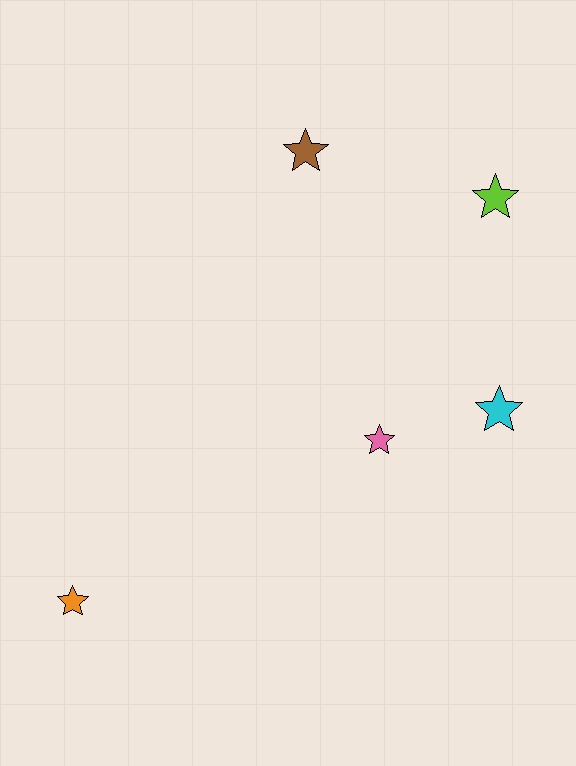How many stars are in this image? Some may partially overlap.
There are 5 stars.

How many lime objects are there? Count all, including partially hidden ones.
There is 1 lime object.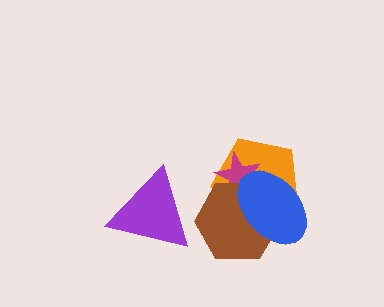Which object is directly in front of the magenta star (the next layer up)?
The brown hexagon is directly in front of the magenta star.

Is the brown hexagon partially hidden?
Yes, it is partially covered by another shape.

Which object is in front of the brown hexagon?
The blue ellipse is in front of the brown hexagon.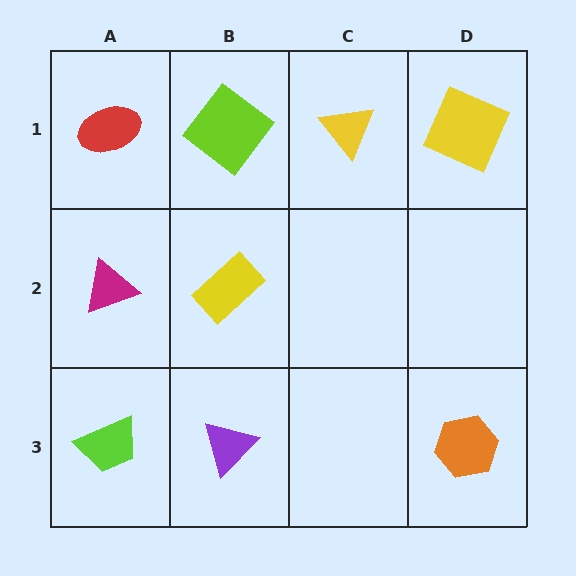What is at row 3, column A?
A lime trapezoid.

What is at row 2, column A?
A magenta triangle.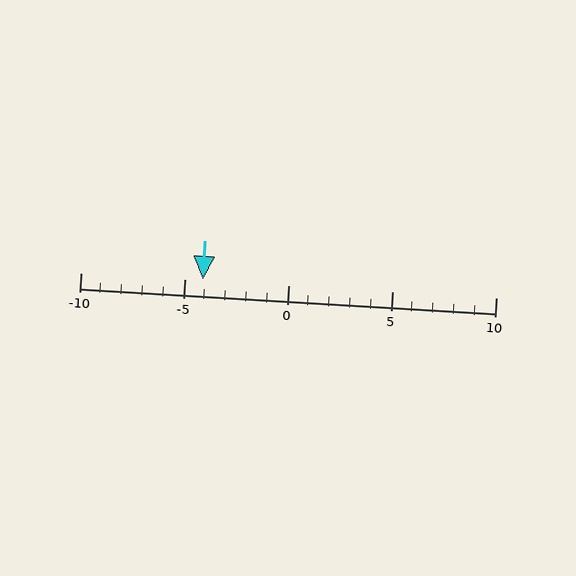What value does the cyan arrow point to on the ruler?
The cyan arrow points to approximately -4.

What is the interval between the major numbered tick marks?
The major tick marks are spaced 5 units apart.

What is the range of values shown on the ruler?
The ruler shows values from -10 to 10.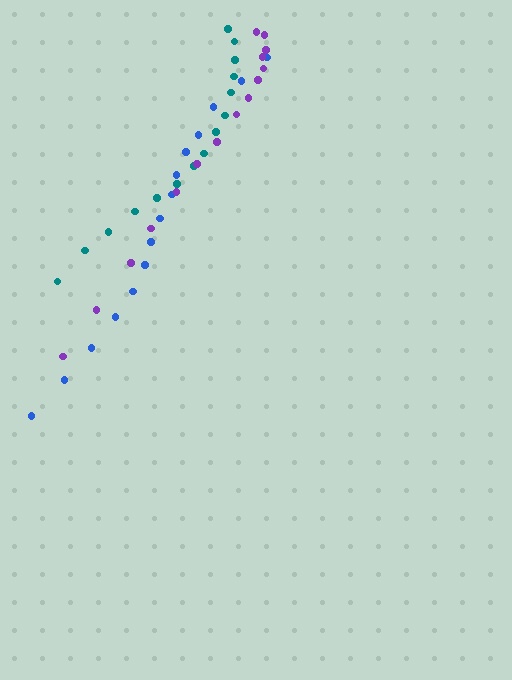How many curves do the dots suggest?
There are 3 distinct paths.